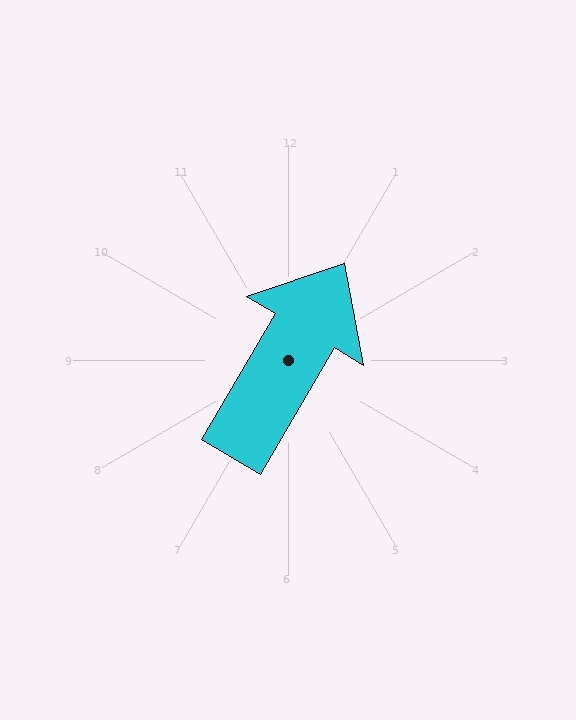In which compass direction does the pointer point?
Northeast.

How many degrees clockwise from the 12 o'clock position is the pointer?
Approximately 30 degrees.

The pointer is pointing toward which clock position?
Roughly 1 o'clock.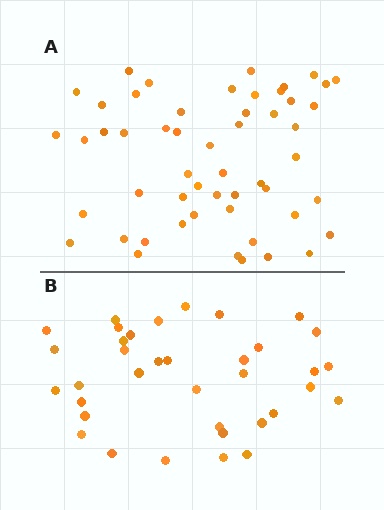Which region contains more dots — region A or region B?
Region A (the top region) has more dots.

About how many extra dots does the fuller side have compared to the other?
Region A has approximately 15 more dots than region B.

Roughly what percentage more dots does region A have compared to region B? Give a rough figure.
About 45% more.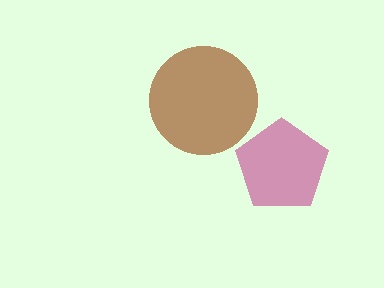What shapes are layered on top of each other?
The layered shapes are: a magenta pentagon, a brown circle.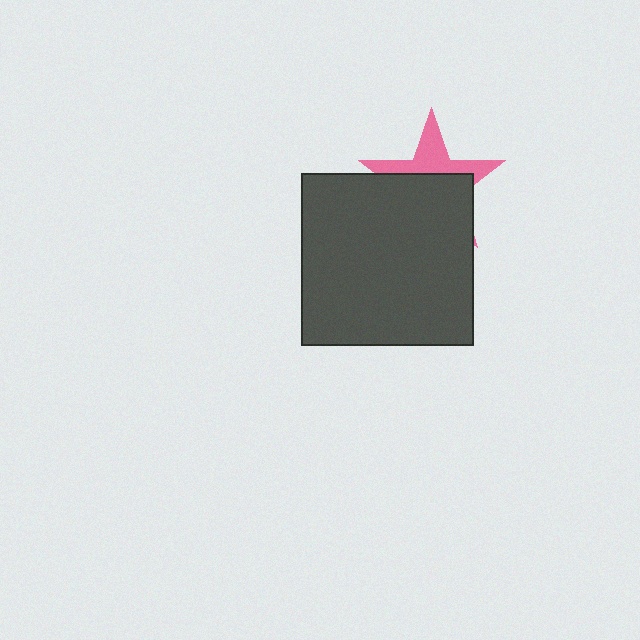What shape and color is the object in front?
The object in front is a dark gray square.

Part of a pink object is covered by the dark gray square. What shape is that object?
It is a star.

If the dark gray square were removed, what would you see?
You would see the complete pink star.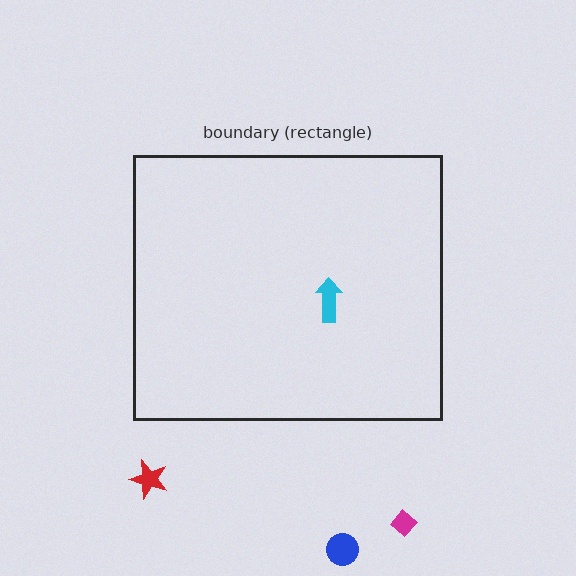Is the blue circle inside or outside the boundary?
Outside.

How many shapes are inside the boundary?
1 inside, 3 outside.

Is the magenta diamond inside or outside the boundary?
Outside.